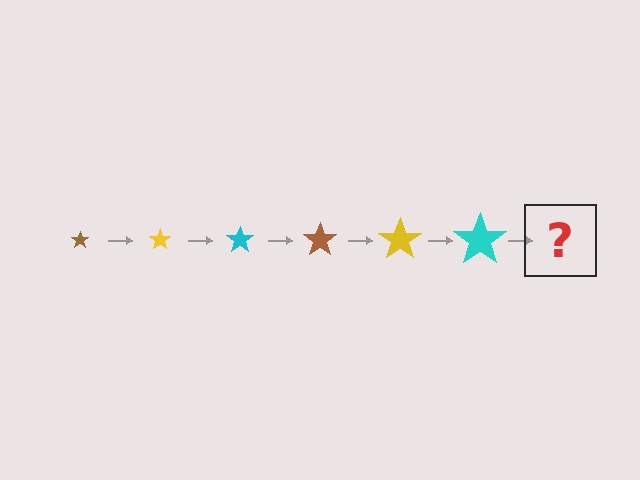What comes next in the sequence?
The next element should be a brown star, larger than the previous one.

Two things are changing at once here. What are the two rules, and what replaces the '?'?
The two rules are that the star grows larger each step and the color cycles through brown, yellow, and cyan. The '?' should be a brown star, larger than the previous one.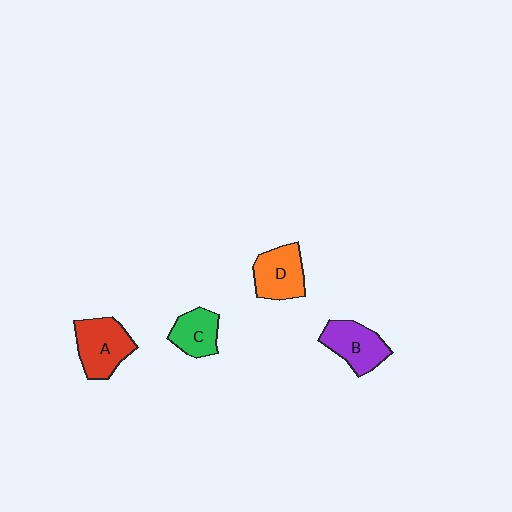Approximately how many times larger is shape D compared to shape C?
Approximately 1.3 times.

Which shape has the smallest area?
Shape C (green).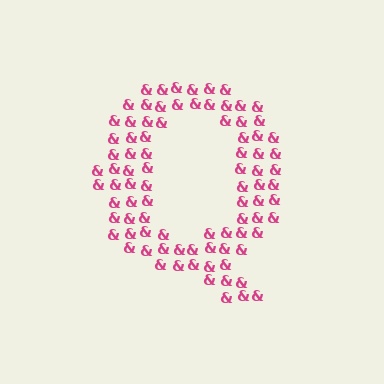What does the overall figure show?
The overall figure shows the letter Q.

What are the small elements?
The small elements are ampersands.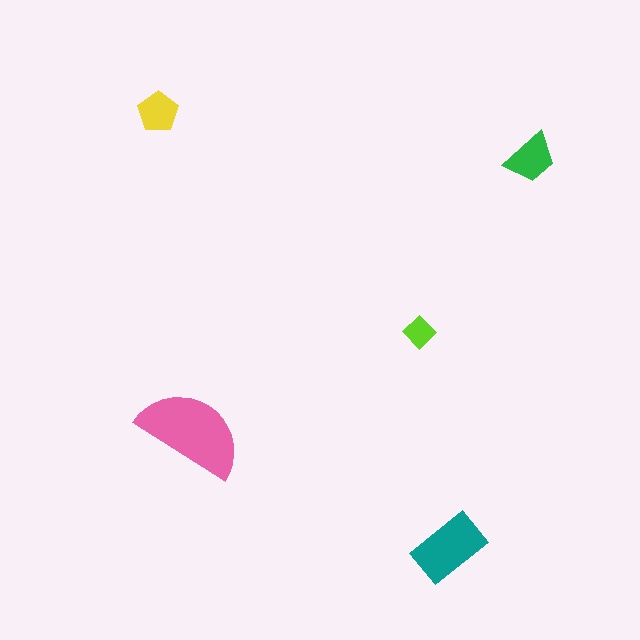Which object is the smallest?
The lime diamond.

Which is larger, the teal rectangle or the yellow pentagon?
The teal rectangle.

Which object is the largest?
The pink semicircle.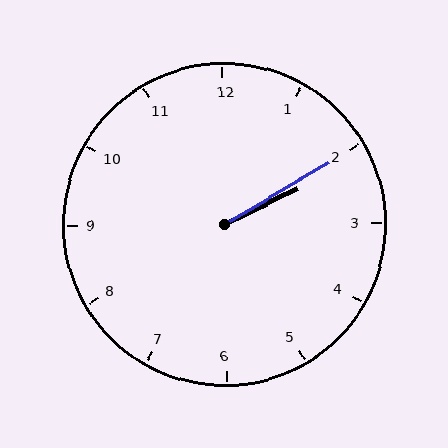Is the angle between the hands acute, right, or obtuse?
It is acute.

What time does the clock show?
2:10.